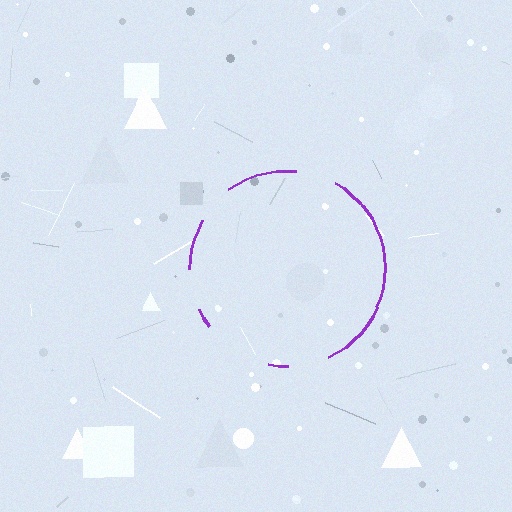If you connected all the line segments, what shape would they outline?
They would outline a circle.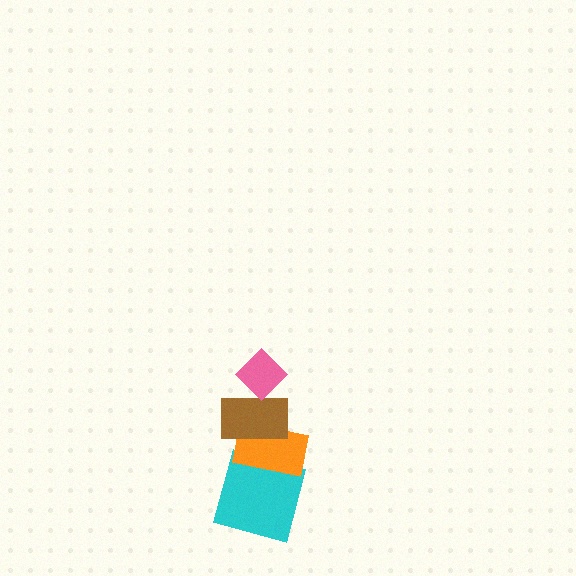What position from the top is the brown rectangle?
The brown rectangle is 2nd from the top.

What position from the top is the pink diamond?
The pink diamond is 1st from the top.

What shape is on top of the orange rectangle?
The brown rectangle is on top of the orange rectangle.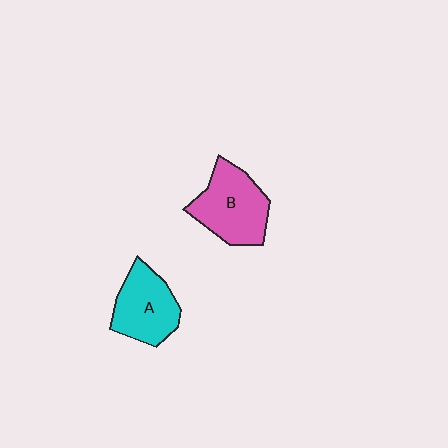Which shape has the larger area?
Shape B (pink).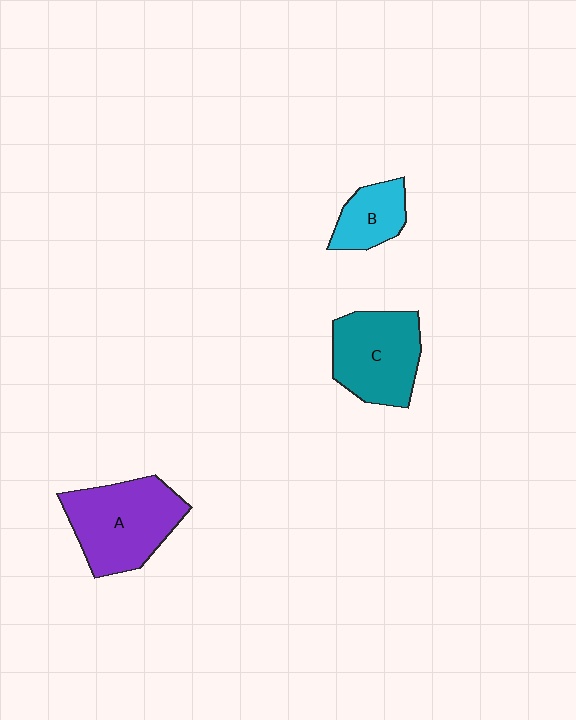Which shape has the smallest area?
Shape B (cyan).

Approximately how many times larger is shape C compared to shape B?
Approximately 1.9 times.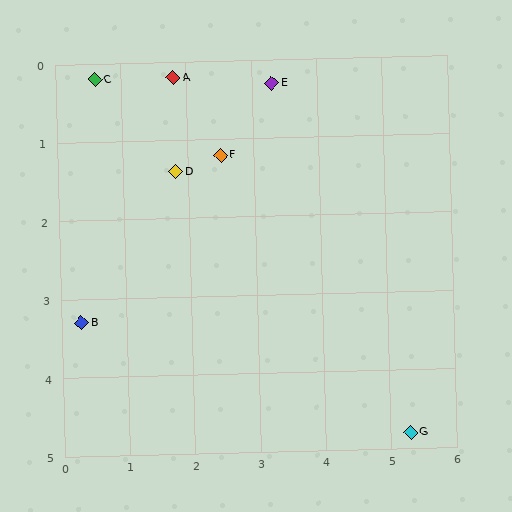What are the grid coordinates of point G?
Point G is at approximately (5.3, 4.8).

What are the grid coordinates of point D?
Point D is at approximately (1.8, 1.4).